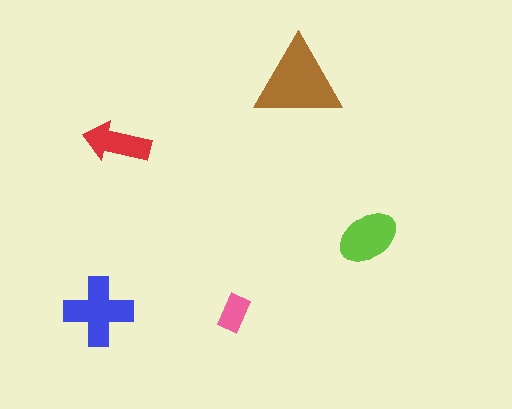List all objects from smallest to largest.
The pink rectangle, the red arrow, the lime ellipse, the blue cross, the brown triangle.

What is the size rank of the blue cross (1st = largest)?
2nd.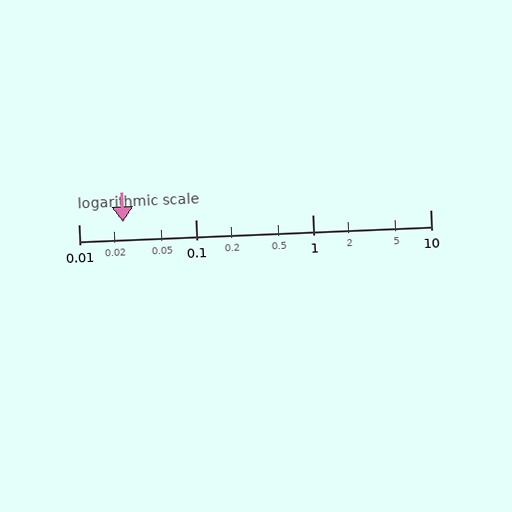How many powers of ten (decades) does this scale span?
The scale spans 3 decades, from 0.01 to 10.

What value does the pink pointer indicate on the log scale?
The pointer indicates approximately 0.024.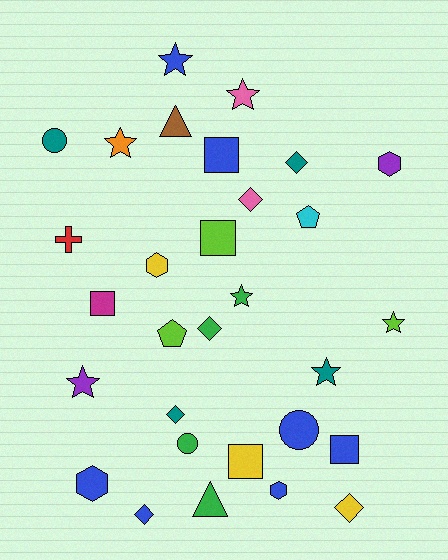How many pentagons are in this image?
There are 2 pentagons.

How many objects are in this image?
There are 30 objects.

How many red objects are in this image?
There is 1 red object.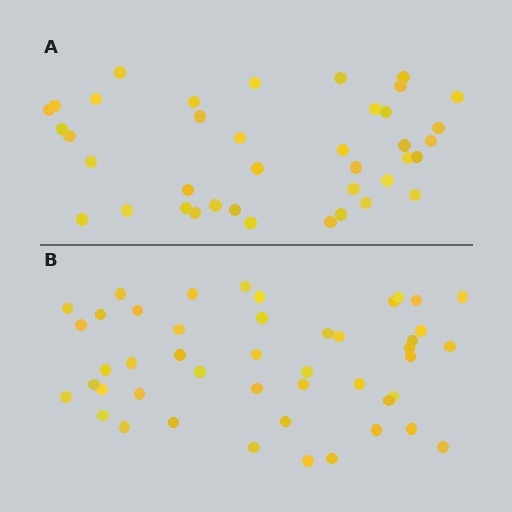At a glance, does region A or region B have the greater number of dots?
Region B (the bottom region) has more dots.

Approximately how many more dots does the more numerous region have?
Region B has roughly 8 or so more dots than region A.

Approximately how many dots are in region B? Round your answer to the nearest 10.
About 50 dots. (The exact count is 46, which rounds to 50.)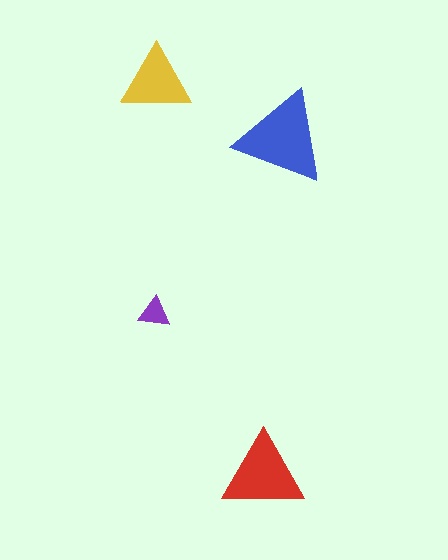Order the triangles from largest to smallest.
the blue one, the red one, the yellow one, the purple one.